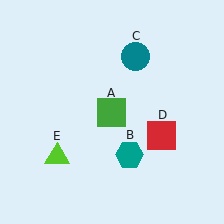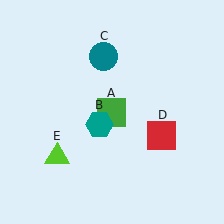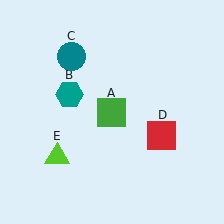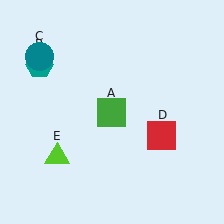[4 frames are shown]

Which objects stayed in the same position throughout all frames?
Green square (object A) and red square (object D) and lime triangle (object E) remained stationary.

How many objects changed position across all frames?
2 objects changed position: teal hexagon (object B), teal circle (object C).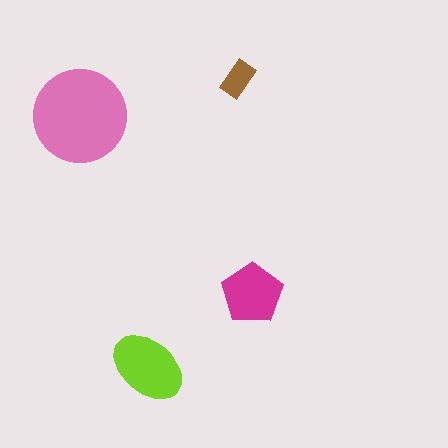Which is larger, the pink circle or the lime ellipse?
The pink circle.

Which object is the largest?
The pink circle.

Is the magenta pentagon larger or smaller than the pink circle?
Smaller.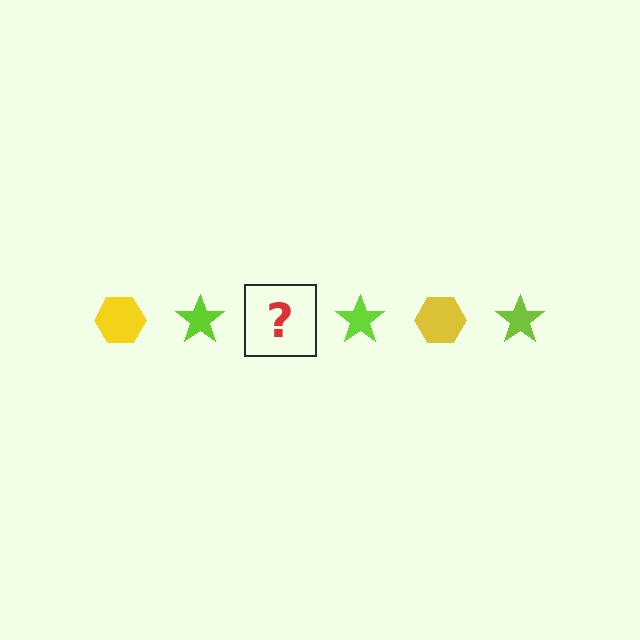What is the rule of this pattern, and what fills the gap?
The rule is that the pattern alternates between yellow hexagon and lime star. The gap should be filled with a yellow hexagon.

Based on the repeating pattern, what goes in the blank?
The blank should be a yellow hexagon.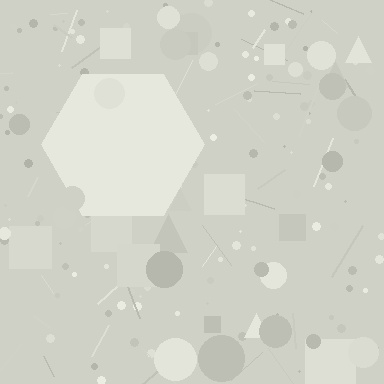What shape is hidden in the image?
A hexagon is hidden in the image.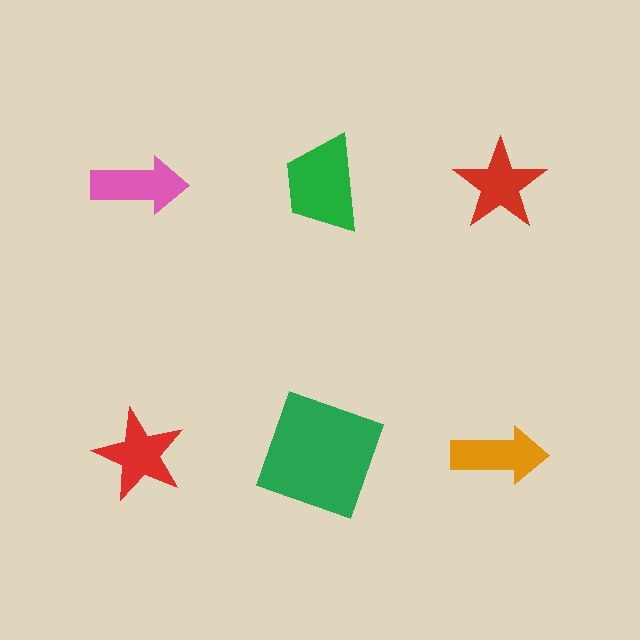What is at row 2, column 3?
An orange arrow.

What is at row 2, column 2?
A green square.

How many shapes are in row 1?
3 shapes.